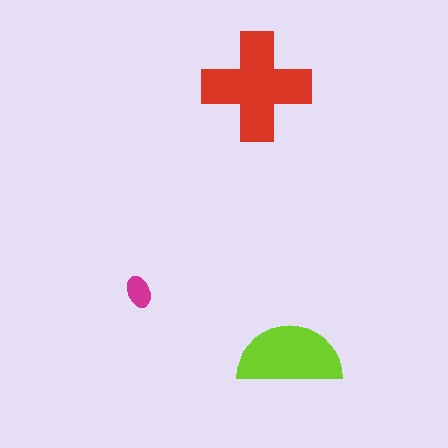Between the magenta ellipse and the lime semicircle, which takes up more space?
The lime semicircle.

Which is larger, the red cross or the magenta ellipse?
The red cross.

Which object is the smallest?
The magenta ellipse.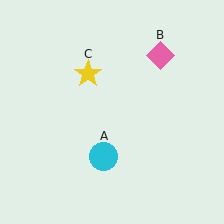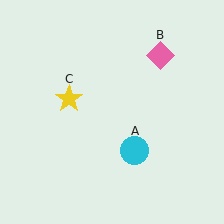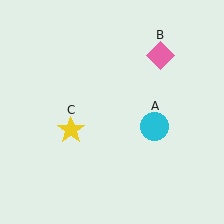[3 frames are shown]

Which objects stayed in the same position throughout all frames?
Pink diamond (object B) remained stationary.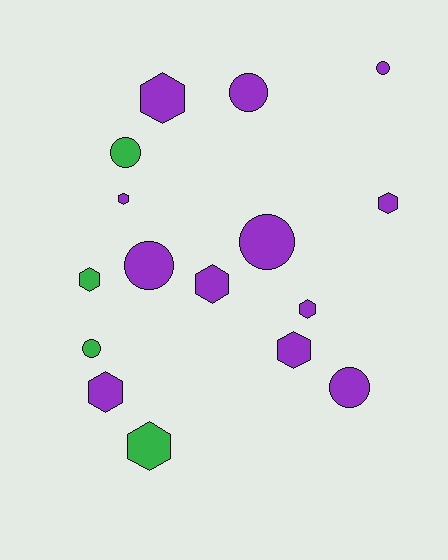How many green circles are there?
There are 2 green circles.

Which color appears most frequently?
Purple, with 12 objects.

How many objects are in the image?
There are 16 objects.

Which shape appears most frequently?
Hexagon, with 9 objects.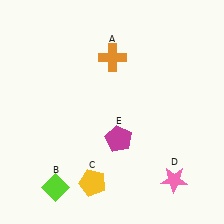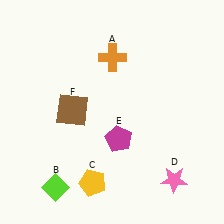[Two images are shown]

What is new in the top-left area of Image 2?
A brown square (F) was added in the top-left area of Image 2.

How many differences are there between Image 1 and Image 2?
There is 1 difference between the two images.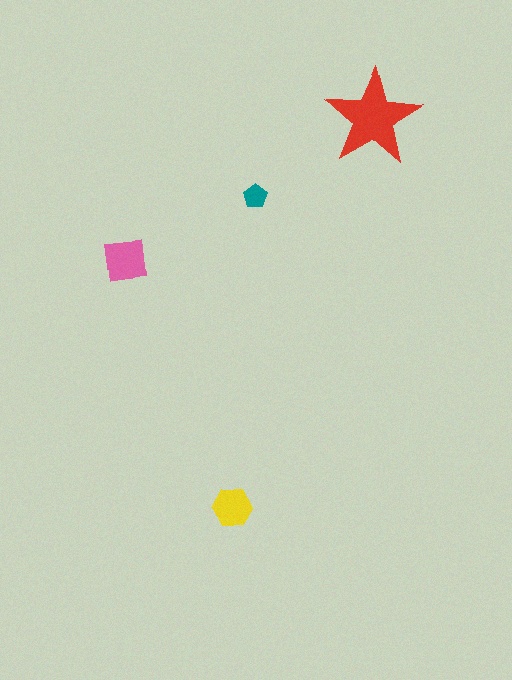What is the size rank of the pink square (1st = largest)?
2nd.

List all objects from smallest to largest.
The teal pentagon, the yellow hexagon, the pink square, the red star.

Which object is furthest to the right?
The red star is rightmost.